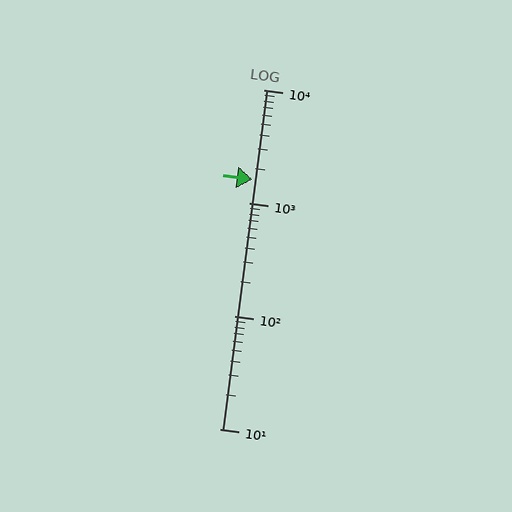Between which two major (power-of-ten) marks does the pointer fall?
The pointer is between 1000 and 10000.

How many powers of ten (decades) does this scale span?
The scale spans 3 decades, from 10 to 10000.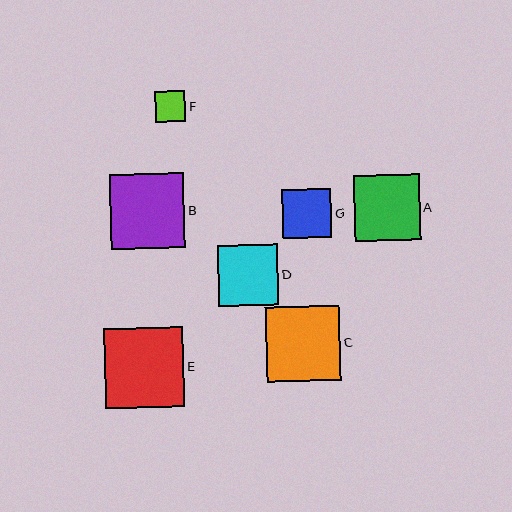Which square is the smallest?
Square F is the smallest with a size of approximately 30 pixels.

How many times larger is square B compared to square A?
Square B is approximately 1.1 times the size of square A.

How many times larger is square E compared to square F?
Square E is approximately 2.6 times the size of square F.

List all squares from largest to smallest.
From largest to smallest: E, C, B, A, D, G, F.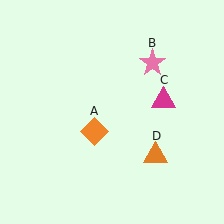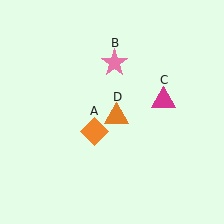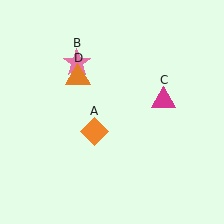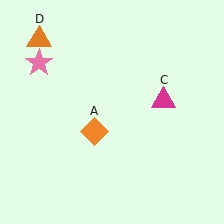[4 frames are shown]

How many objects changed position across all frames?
2 objects changed position: pink star (object B), orange triangle (object D).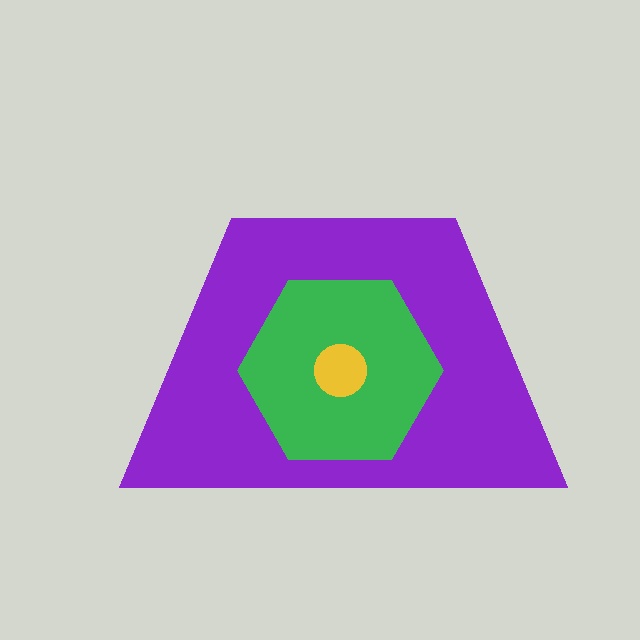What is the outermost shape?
The purple trapezoid.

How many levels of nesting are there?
3.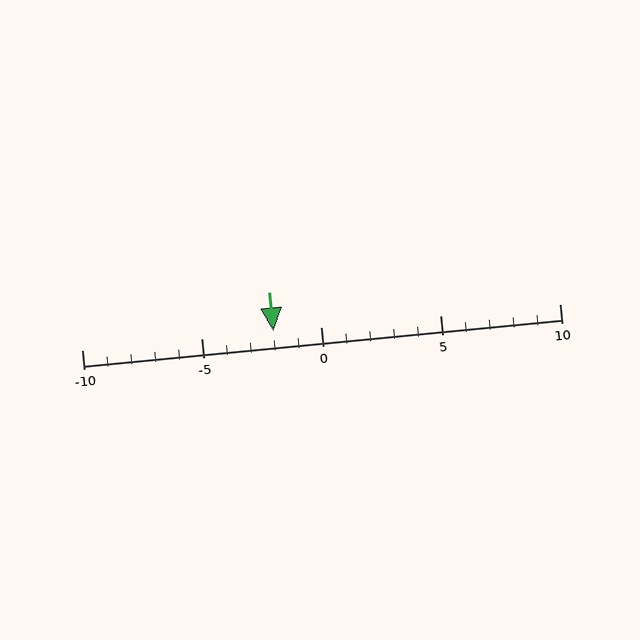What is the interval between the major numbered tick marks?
The major tick marks are spaced 5 units apart.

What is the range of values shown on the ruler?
The ruler shows values from -10 to 10.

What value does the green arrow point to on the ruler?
The green arrow points to approximately -2.